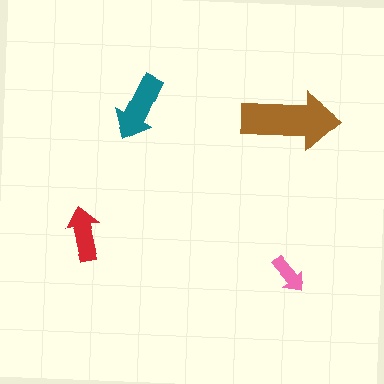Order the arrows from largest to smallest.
the brown one, the teal one, the red one, the pink one.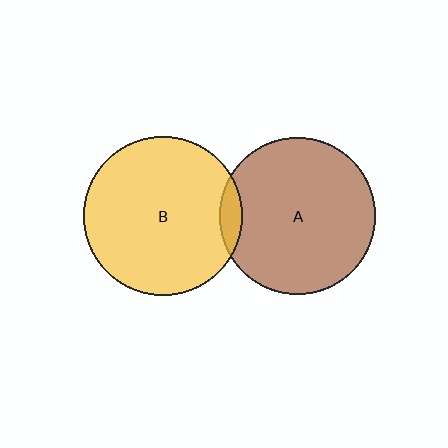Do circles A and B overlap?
Yes.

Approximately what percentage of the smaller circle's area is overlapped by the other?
Approximately 5%.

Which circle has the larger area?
Circle B (yellow).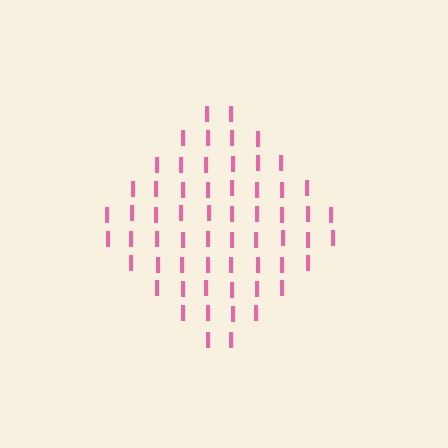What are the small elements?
The small elements are letter I's.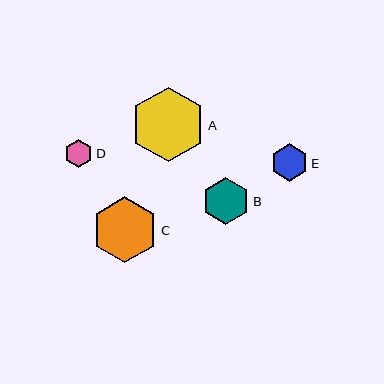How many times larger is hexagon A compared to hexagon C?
Hexagon A is approximately 1.1 times the size of hexagon C.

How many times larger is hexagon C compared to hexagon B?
Hexagon C is approximately 1.4 times the size of hexagon B.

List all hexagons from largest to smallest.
From largest to smallest: A, C, B, E, D.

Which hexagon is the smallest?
Hexagon D is the smallest with a size of approximately 28 pixels.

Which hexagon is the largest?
Hexagon A is the largest with a size of approximately 74 pixels.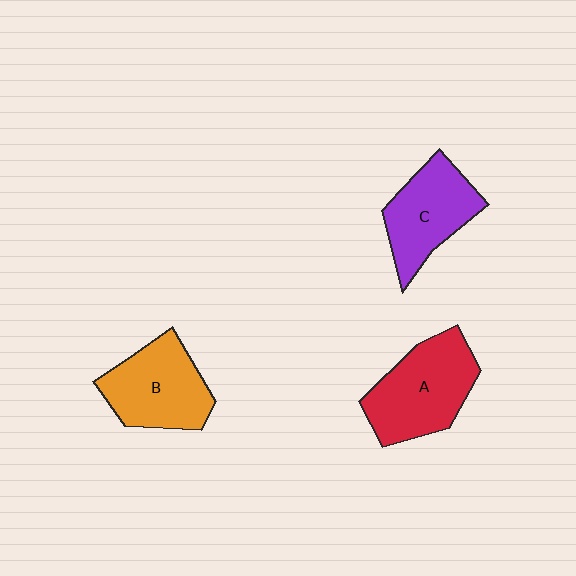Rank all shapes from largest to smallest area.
From largest to smallest: A (red), B (orange), C (purple).